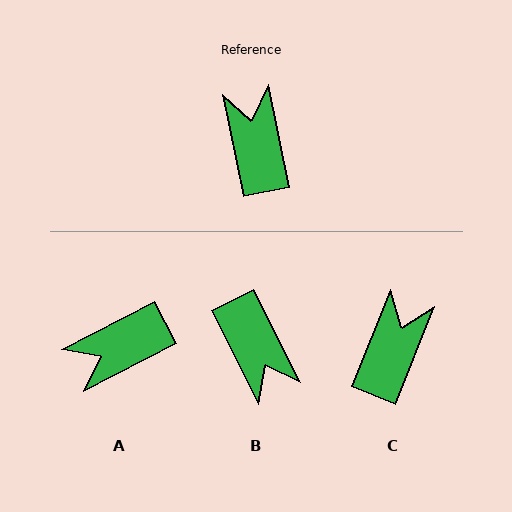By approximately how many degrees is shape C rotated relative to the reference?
Approximately 33 degrees clockwise.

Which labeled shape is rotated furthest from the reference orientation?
B, about 165 degrees away.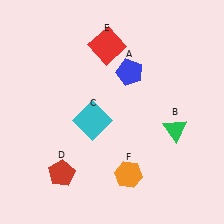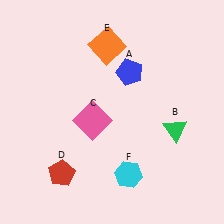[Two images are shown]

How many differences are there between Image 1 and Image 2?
There are 3 differences between the two images.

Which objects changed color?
C changed from cyan to pink. E changed from red to orange. F changed from orange to cyan.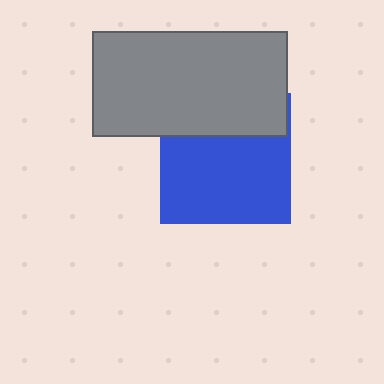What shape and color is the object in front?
The object in front is a gray rectangle.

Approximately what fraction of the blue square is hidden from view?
Roughly 33% of the blue square is hidden behind the gray rectangle.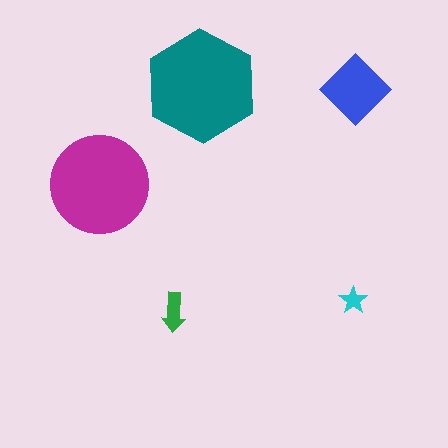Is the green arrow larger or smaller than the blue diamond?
Smaller.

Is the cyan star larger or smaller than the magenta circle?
Smaller.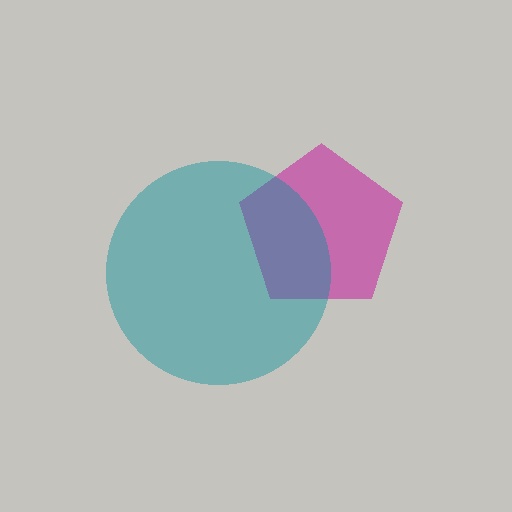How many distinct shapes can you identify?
There are 2 distinct shapes: a magenta pentagon, a teal circle.